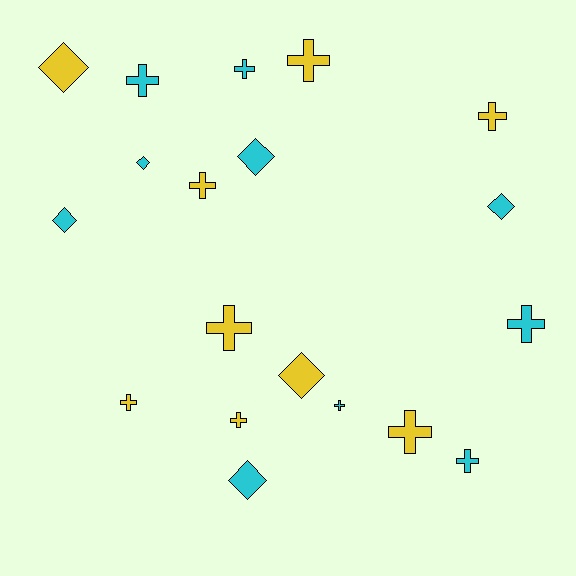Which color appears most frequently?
Cyan, with 10 objects.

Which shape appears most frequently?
Cross, with 12 objects.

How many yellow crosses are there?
There are 7 yellow crosses.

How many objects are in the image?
There are 19 objects.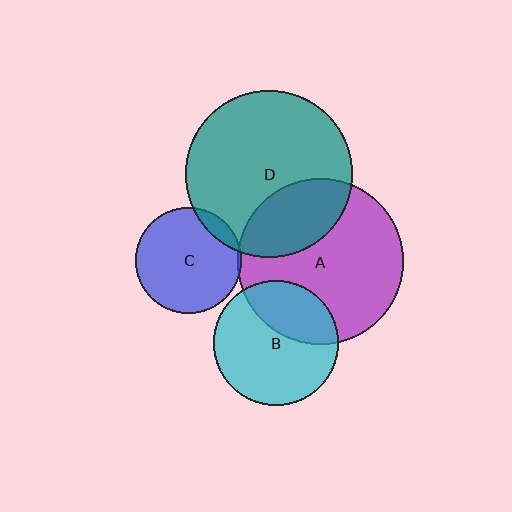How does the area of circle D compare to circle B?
Approximately 1.8 times.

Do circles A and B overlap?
Yes.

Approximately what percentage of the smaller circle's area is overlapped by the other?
Approximately 35%.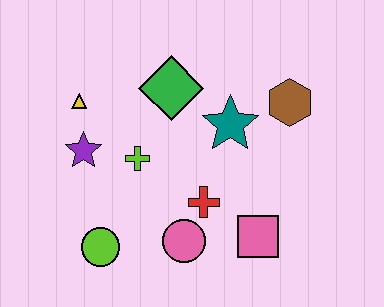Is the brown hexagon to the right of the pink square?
Yes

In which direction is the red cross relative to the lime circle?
The red cross is to the right of the lime circle.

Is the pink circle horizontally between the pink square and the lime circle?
Yes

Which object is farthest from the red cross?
The yellow triangle is farthest from the red cross.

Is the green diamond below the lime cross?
No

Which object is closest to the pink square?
The red cross is closest to the pink square.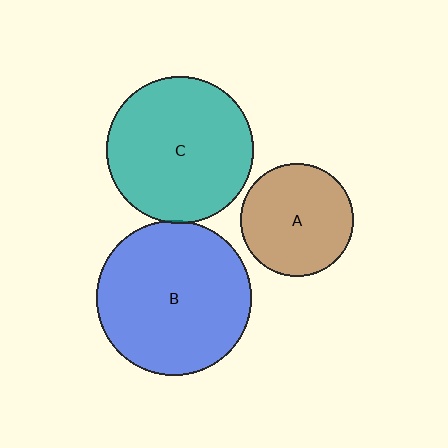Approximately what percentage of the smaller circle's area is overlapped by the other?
Approximately 5%.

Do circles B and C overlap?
Yes.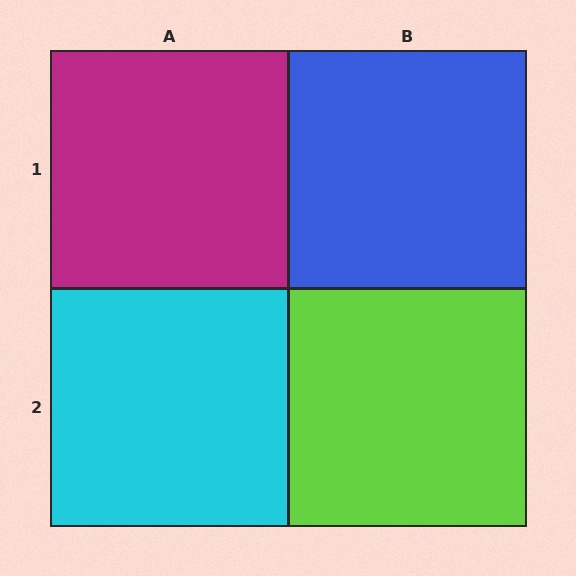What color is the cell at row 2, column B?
Lime.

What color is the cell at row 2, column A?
Cyan.